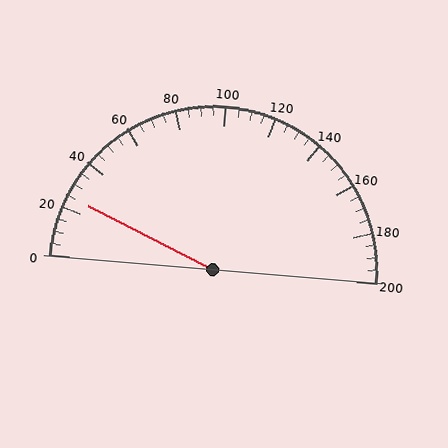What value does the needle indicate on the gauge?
The needle indicates approximately 25.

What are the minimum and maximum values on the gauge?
The gauge ranges from 0 to 200.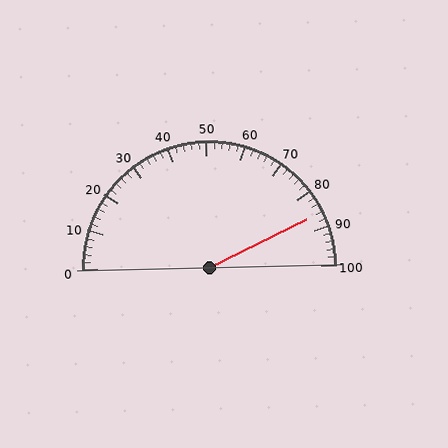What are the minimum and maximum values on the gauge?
The gauge ranges from 0 to 100.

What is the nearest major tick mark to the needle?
The nearest major tick mark is 90.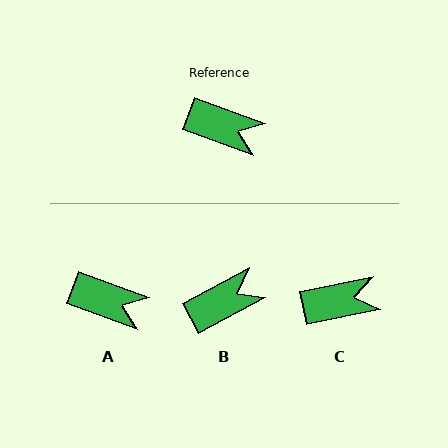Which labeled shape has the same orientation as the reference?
A.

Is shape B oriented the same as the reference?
No, it is off by about 48 degrees.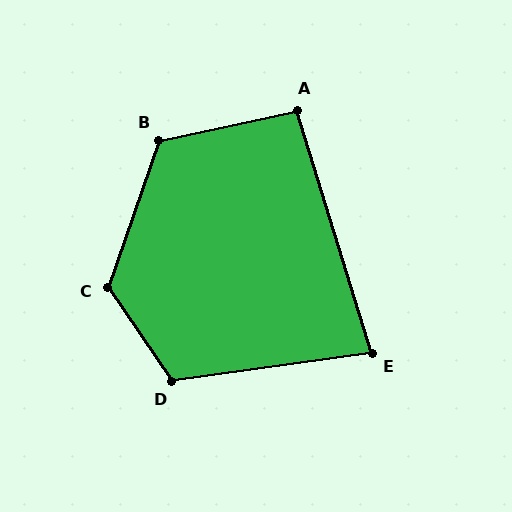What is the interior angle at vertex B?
Approximately 121 degrees (obtuse).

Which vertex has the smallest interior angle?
E, at approximately 81 degrees.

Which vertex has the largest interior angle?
C, at approximately 127 degrees.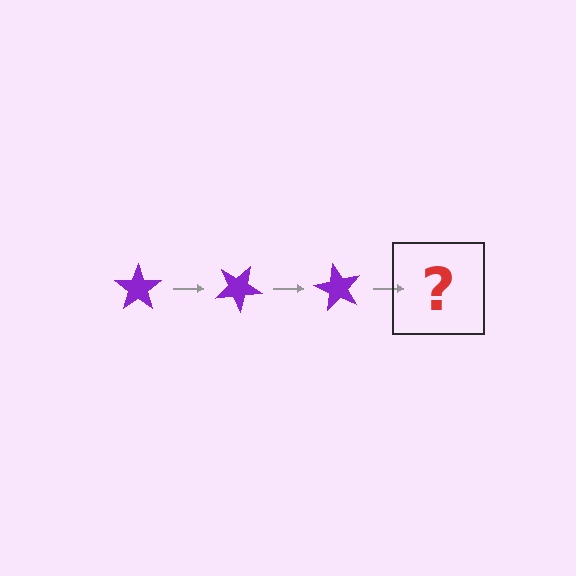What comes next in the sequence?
The next element should be a purple star rotated 90 degrees.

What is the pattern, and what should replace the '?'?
The pattern is that the star rotates 30 degrees each step. The '?' should be a purple star rotated 90 degrees.